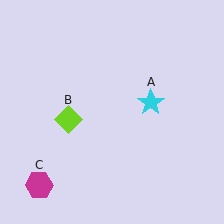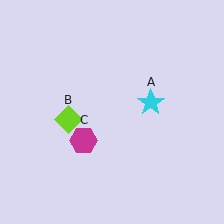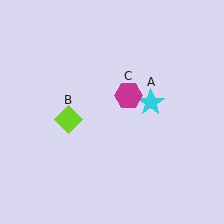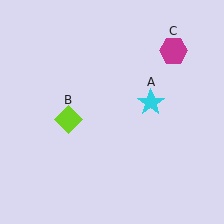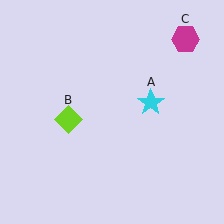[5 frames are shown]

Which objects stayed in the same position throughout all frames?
Cyan star (object A) and lime diamond (object B) remained stationary.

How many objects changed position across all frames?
1 object changed position: magenta hexagon (object C).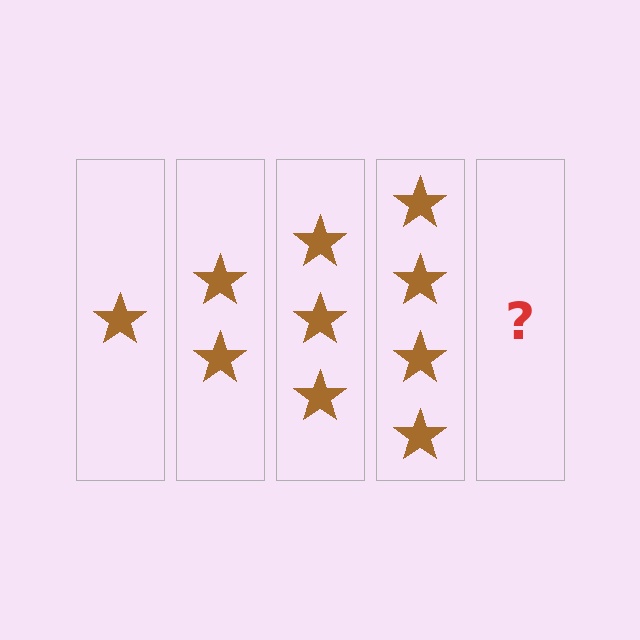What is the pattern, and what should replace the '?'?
The pattern is that each step adds one more star. The '?' should be 5 stars.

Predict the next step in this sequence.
The next step is 5 stars.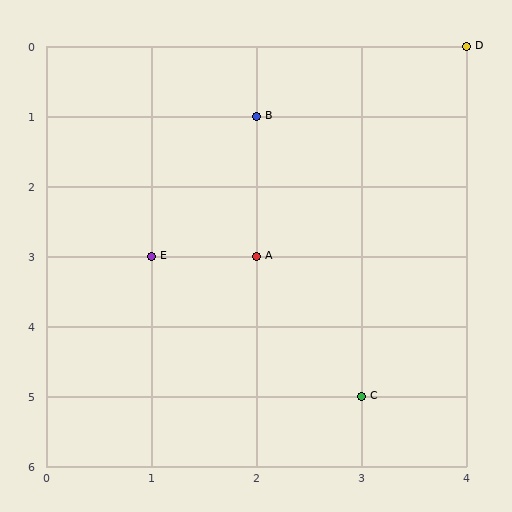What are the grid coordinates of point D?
Point D is at grid coordinates (4, 0).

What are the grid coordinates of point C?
Point C is at grid coordinates (3, 5).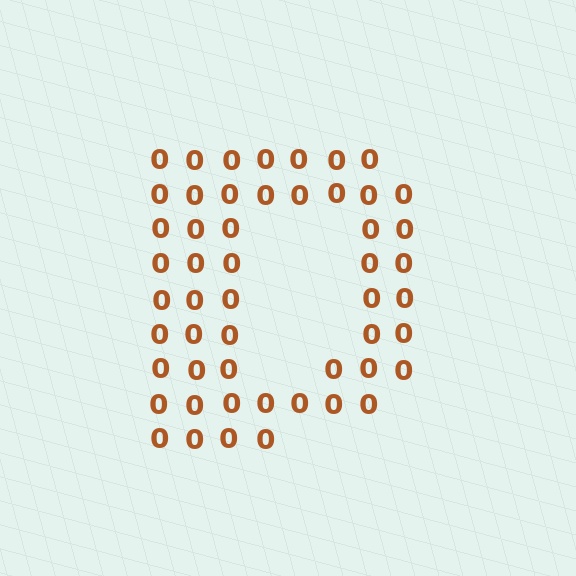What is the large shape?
The large shape is the letter D.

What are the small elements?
The small elements are digit 0's.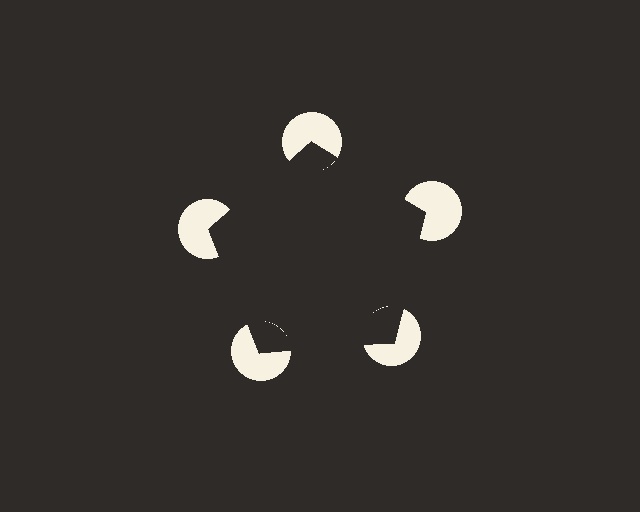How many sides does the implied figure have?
5 sides.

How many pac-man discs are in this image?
There are 5 — one at each vertex of the illusory pentagon.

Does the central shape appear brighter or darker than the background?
It typically appears slightly darker than the background, even though no actual brightness change is drawn.